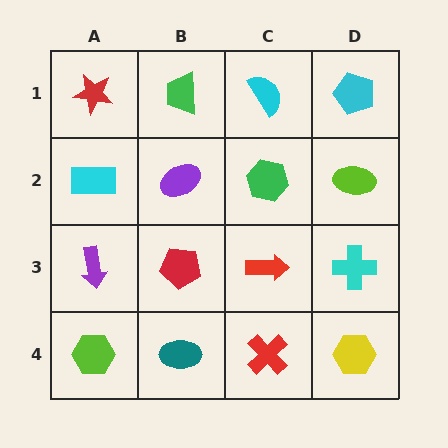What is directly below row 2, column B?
A red pentagon.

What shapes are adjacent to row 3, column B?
A purple ellipse (row 2, column B), a teal ellipse (row 4, column B), a purple arrow (row 3, column A), a red arrow (row 3, column C).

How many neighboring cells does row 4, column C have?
3.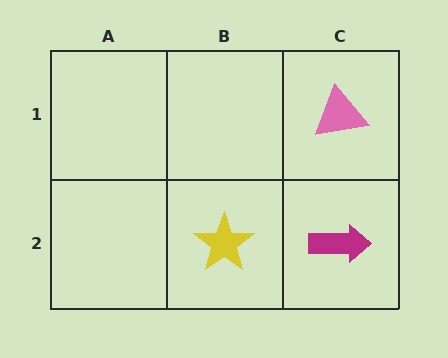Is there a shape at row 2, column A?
No, that cell is empty.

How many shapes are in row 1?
1 shape.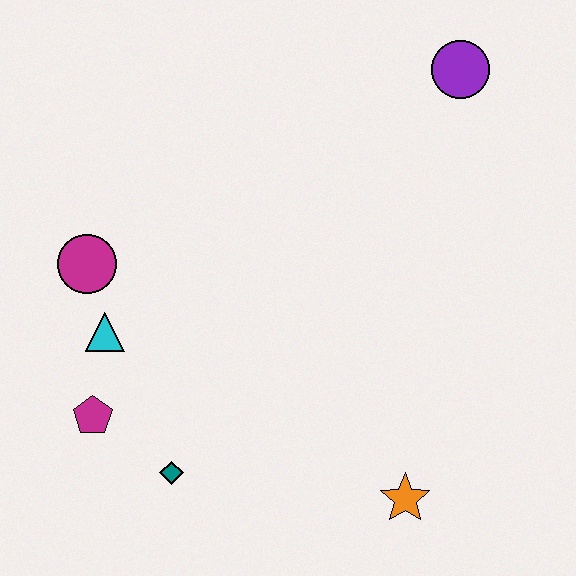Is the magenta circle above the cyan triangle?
Yes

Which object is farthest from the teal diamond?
The purple circle is farthest from the teal diamond.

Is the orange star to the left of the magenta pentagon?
No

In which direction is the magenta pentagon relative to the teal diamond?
The magenta pentagon is to the left of the teal diamond.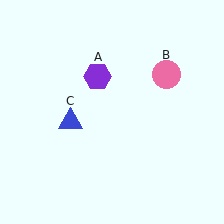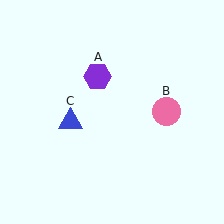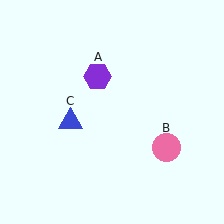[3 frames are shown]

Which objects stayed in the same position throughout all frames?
Purple hexagon (object A) and blue triangle (object C) remained stationary.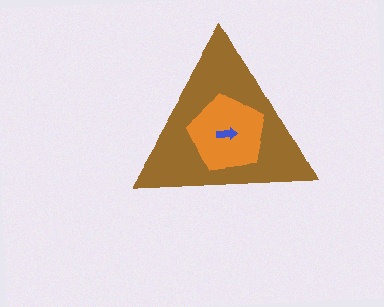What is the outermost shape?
The brown triangle.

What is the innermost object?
The blue arrow.